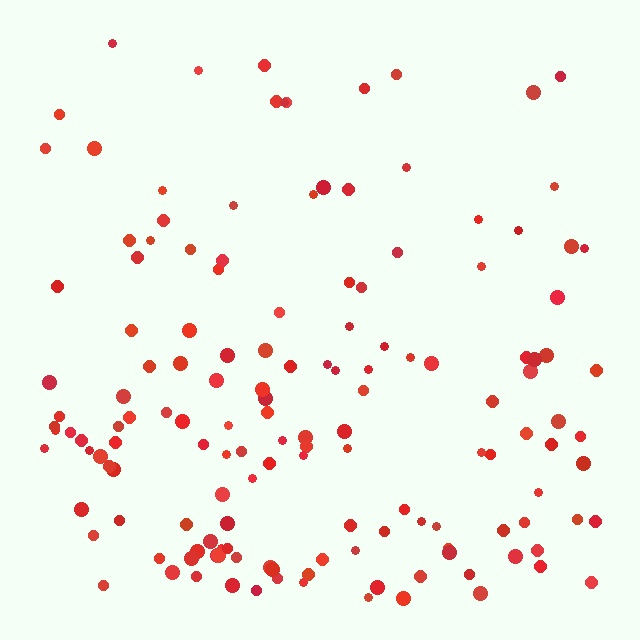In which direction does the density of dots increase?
From top to bottom, with the bottom side densest.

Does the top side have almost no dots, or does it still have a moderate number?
Still a moderate number, just noticeably fewer than the bottom.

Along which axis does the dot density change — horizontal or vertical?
Vertical.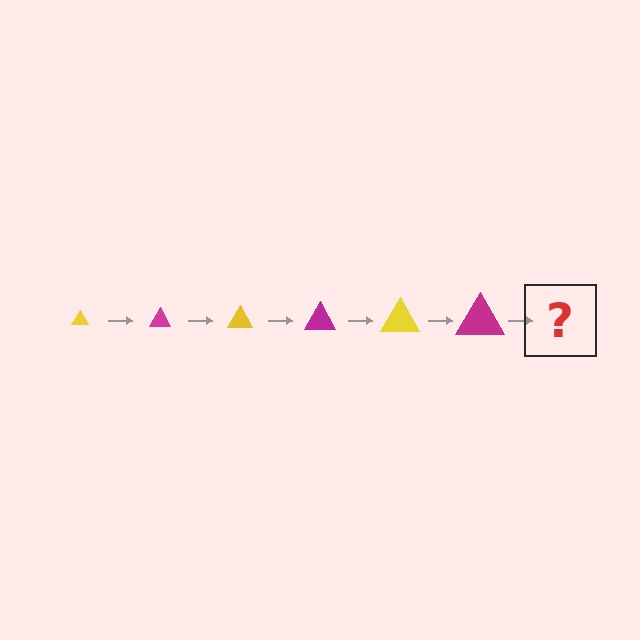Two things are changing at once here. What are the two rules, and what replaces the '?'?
The two rules are that the triangle grows larger each step and the color cycles through yellow and magenta. The '?' should be a yellow triangle, larger than the previous one.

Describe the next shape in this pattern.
It should be a yellow triangle, larger than the previous one.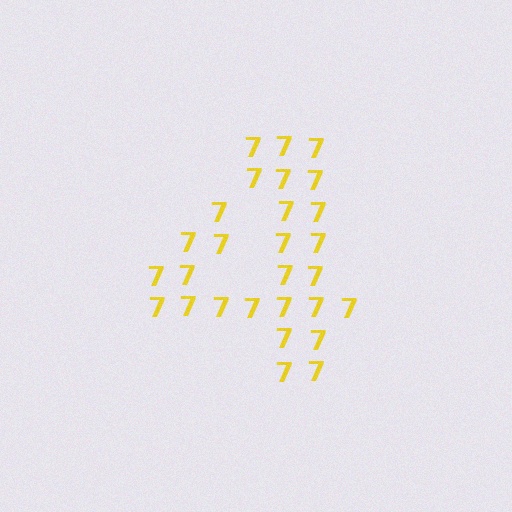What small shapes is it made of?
It is made of small digit 7's.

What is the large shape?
The large shape is the digit 4.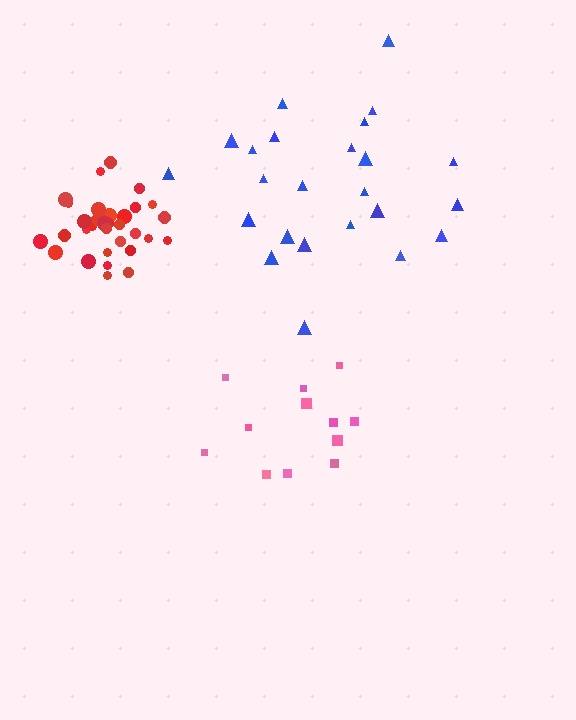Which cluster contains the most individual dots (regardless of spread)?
Red (34).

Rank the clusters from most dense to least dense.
red, blue, pink.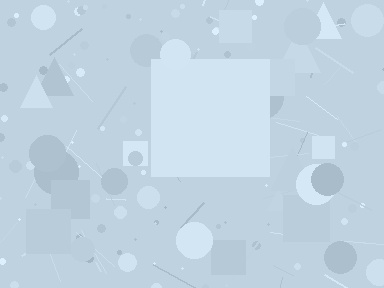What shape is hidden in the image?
A square is hidden in the image.